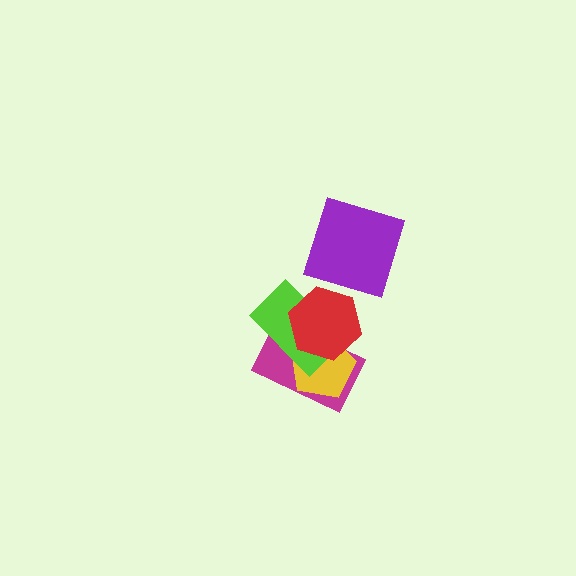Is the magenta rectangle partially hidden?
Yes, it is partially covered by another shape.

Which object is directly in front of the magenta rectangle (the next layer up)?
The yellow pentagon is directly in front of the magenta rectangle.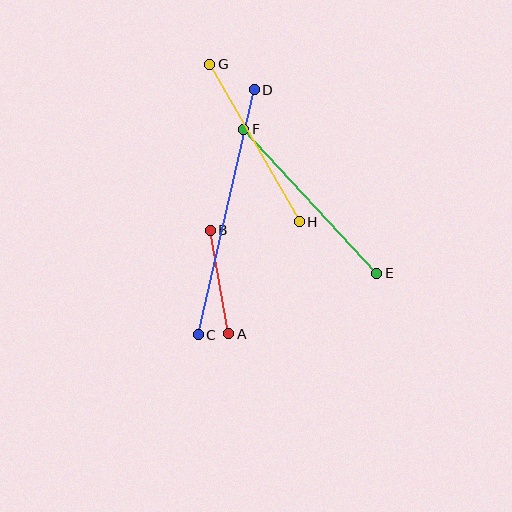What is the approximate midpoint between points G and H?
The midpoint is at approximately (254, 143) pixels.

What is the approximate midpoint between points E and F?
The midpoint is at approximately (310, 201) pixels.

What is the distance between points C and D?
The distance is approximately 251 pixels.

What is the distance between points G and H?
The distance is approximately 181 pixels.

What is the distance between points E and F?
The distance is approximately 196 pixels.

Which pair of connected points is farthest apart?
Points C and D are farthest apart.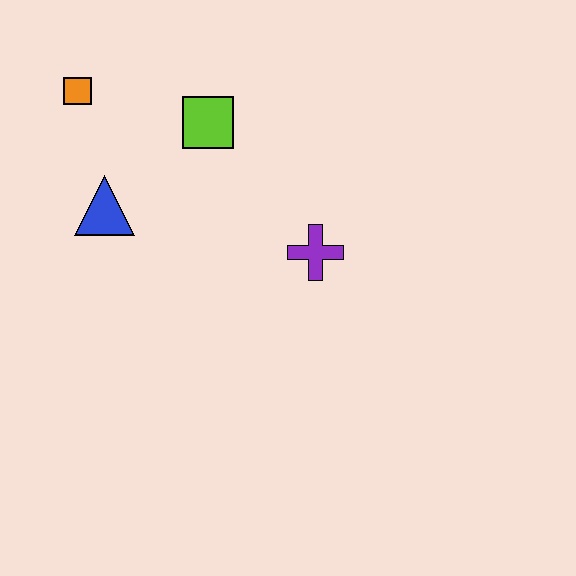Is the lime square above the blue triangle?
Yes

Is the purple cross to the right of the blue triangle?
Yes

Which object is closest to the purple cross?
The lime square is closest to the purple cross.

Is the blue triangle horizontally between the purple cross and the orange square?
Yes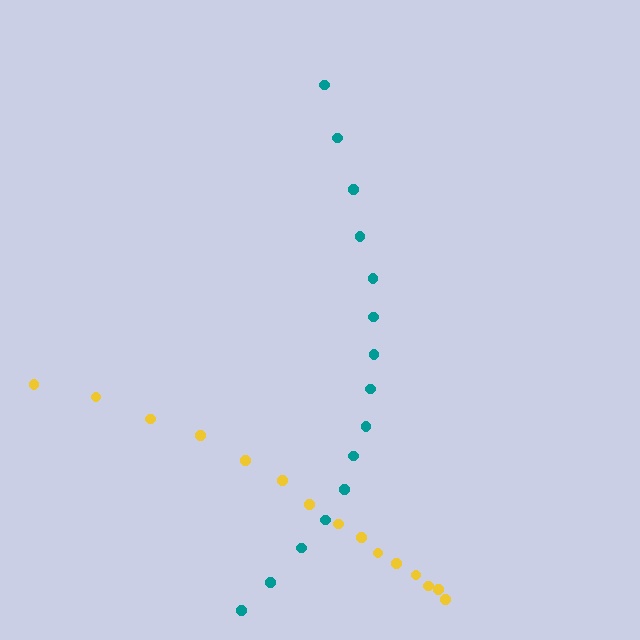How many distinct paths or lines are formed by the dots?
There are 2 distinct paths.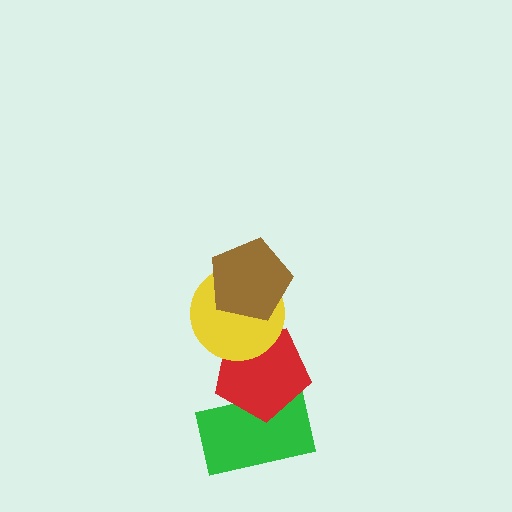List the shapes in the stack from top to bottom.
From top to bottom: the brown pentagon, the yellow circle, the red pentagon, the green rectangle.